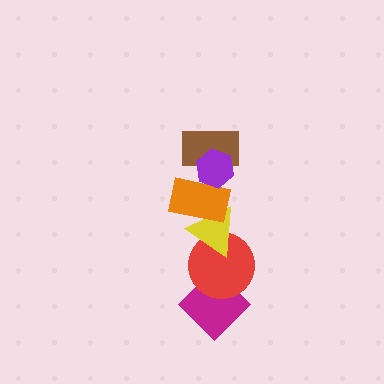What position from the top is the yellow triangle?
The yellow triangle is 4th from the top.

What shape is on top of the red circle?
The yellow triangle is on top of the red circle.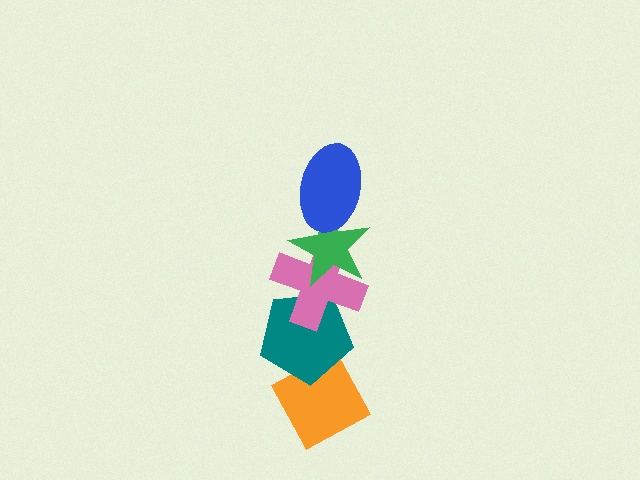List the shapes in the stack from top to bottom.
From top to bottom: the blue ellipse, the green star, the pink cross, the teal pentagon, the orange diamond.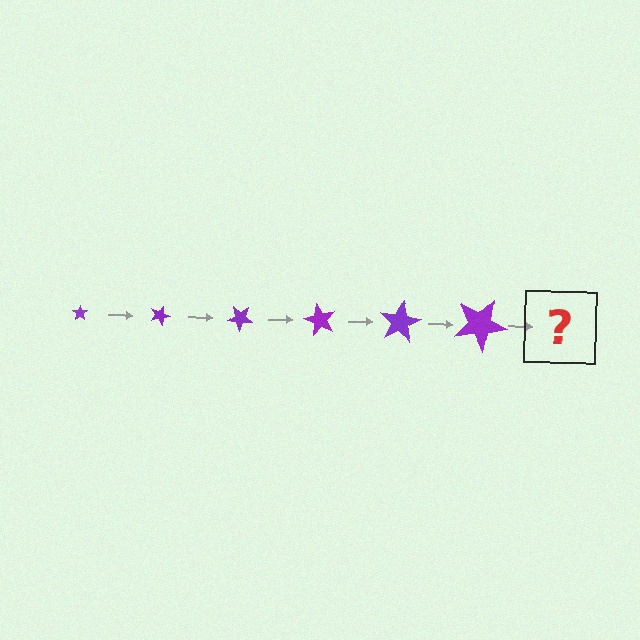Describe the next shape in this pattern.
It should be a star, larger than the previous one and rotated 120 degrees from the start.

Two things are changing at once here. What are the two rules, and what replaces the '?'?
The two rules are that the star grows larger each step and it rotates 20 degrees each step. The '?' should be a star, larger than the previous one and rotated 120 degrees from the start.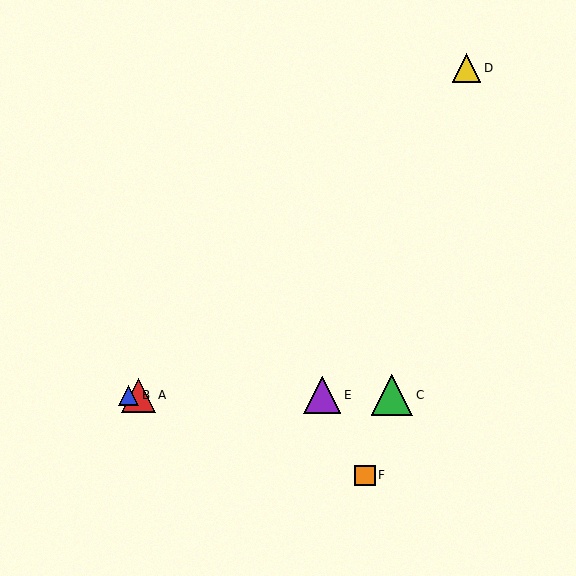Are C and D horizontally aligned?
No, C is at y≈395 and D is at y≈68.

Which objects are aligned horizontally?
Objects A, B, C, E are aligned horizontally.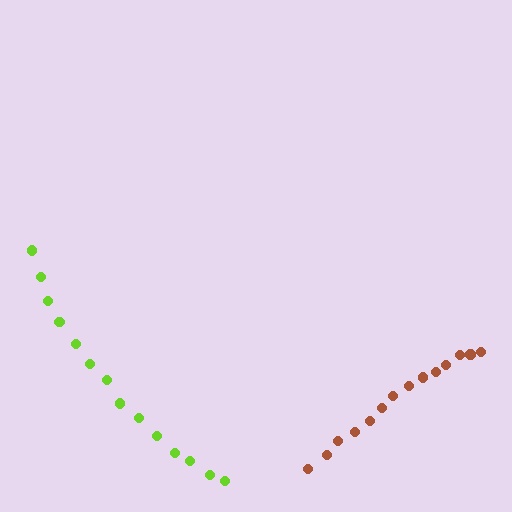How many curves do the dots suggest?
There are 2 distinct paths.